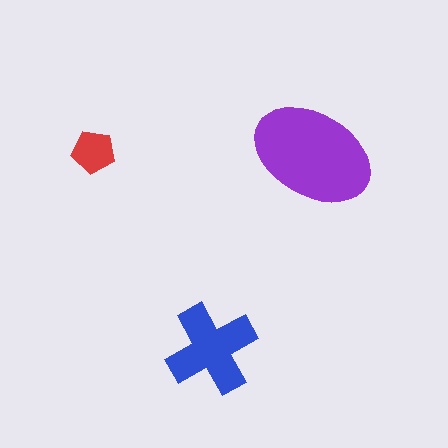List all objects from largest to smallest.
The purple ellipse, the blue cross, the red pentagon.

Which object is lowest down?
The blue cross is bottommost.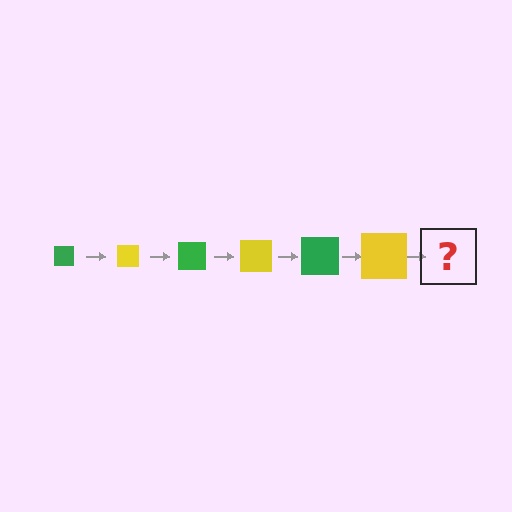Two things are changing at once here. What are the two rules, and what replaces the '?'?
The two rules are that the square grows larger each step and the color cycles through green and yellow. The '?' should be a green square, larger than the previous one.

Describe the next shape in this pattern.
It should be a green square, larger than the previous one.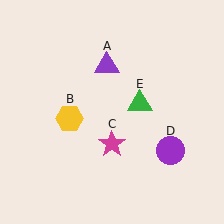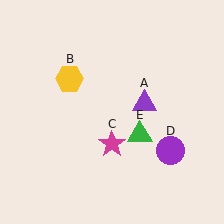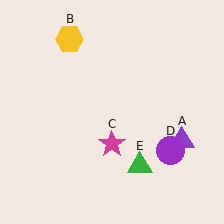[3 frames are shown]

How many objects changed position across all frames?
3 objects changed position: purple triangle (object A), yellow hexagon (object B), green triangle (object E).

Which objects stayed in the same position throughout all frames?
Magenta star (object C) and purple circle (object D) remained stationary.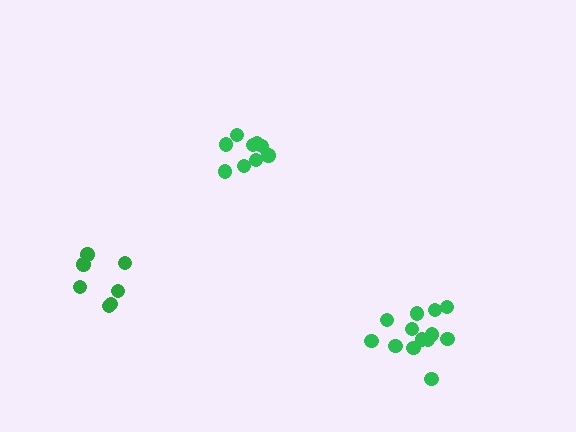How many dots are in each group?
Group 1: 9 dots, Group 2: 13 dots, Group 3: 7 dots (29 total).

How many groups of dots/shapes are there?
There are 3 groups.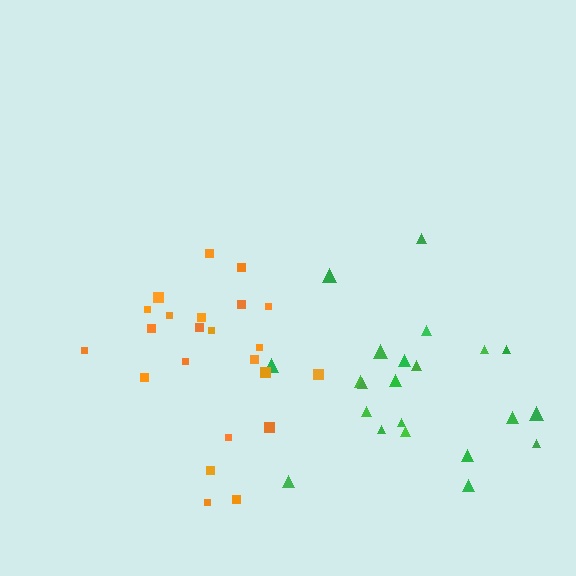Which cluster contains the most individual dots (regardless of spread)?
Orange (23).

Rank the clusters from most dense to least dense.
orange, green.